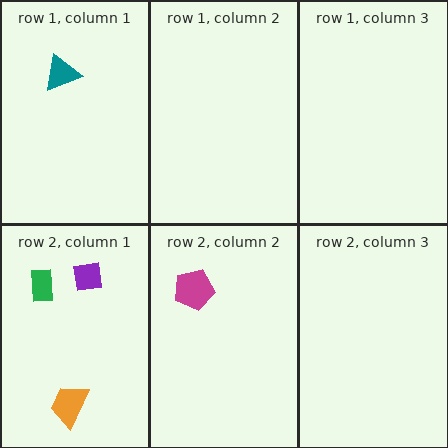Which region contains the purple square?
The row 2, column 1 region.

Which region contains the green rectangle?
The row 2, column 1 region.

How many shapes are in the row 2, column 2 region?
1.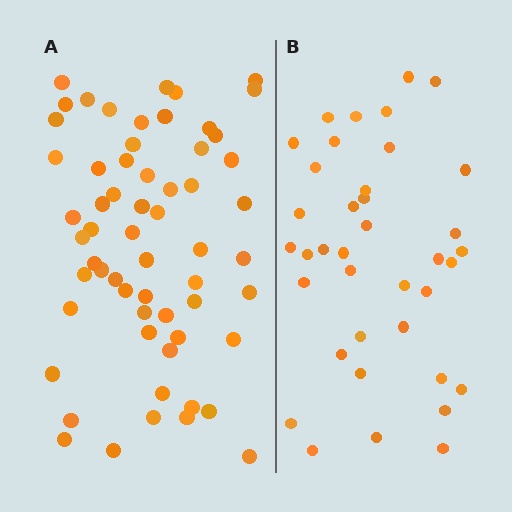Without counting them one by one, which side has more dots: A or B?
Region A (the left region) has more dots.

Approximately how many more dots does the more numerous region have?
Region A has approximately 20 more dots than region B.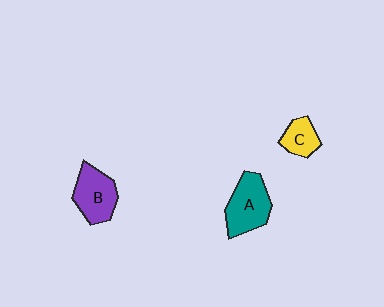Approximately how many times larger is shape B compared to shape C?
Approximately 1.7 times.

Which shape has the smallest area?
Shape C (yellow).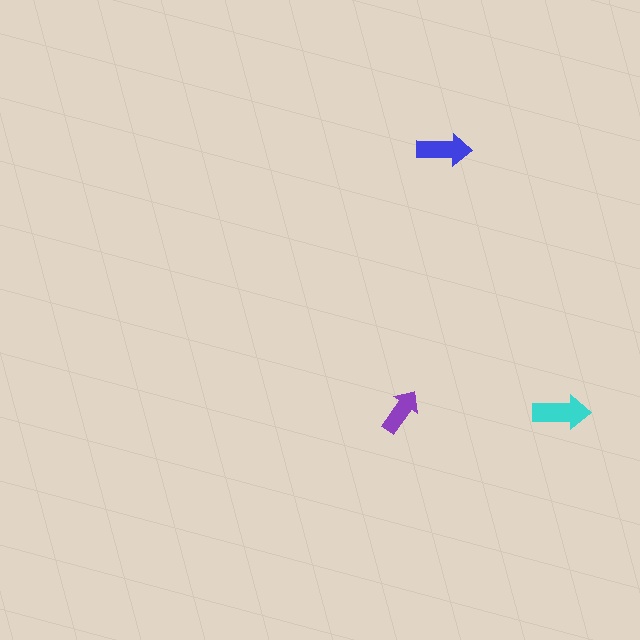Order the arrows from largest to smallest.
the cyan one, the blue one, the purple one.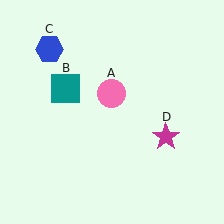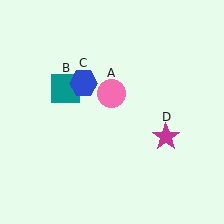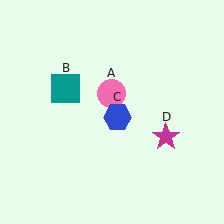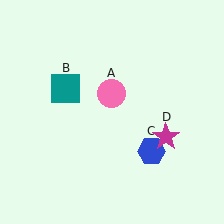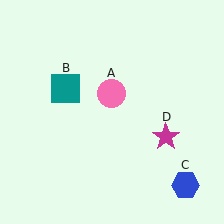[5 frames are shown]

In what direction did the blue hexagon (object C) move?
The blue hexagon (object C) moved down and to the right.